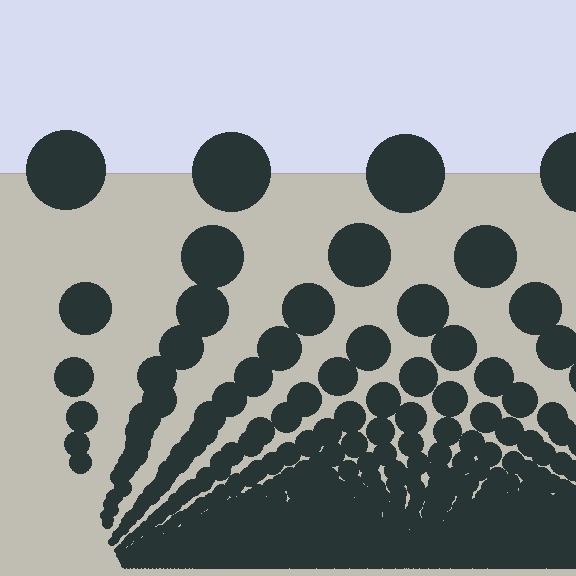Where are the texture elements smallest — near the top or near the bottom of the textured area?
Near the bottom.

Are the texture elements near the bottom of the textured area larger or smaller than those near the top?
Smaller. The gradient is inverted — elements near the bottom are smaller and denser.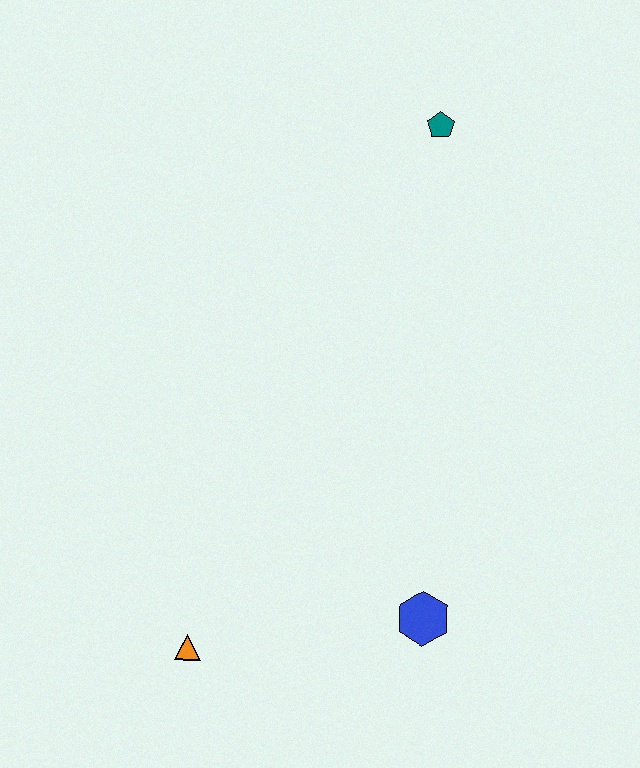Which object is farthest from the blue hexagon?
The teal pentagon is farthest from the blue hexagon.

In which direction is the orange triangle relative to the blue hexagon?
The orange triangle is to the left of the blue hexagon.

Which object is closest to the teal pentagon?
The blue hexagon is closest to the teal pentagon.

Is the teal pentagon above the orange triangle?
Yes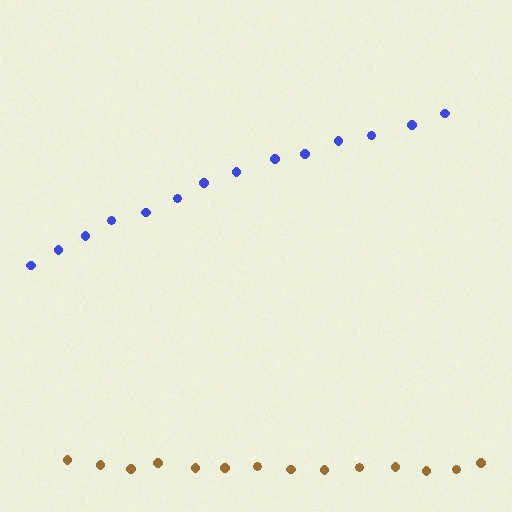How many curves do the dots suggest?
There are 2 distinct paths.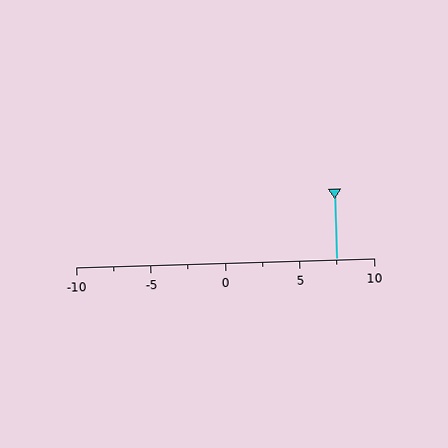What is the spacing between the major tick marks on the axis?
The major ticks are spaced 5 apart.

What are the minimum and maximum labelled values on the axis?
The axis runs from -10 to 10.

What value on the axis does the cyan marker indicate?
The marker indicates approximately 7.5.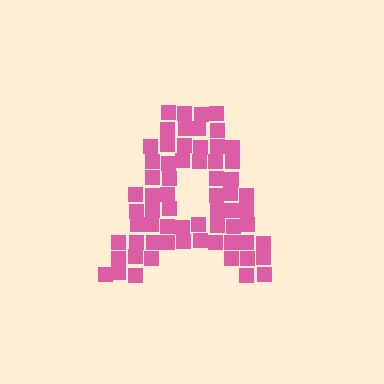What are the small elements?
The small elements are squares.